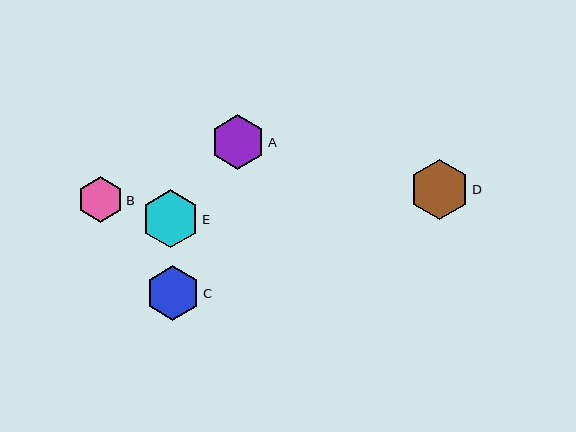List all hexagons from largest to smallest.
From largest to smallest: D, E, C, A, B.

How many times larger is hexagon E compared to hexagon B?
Hexagon E is approximately 1.3 times the size of hexagon B.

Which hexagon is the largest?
Hexagon D is the largest with a size of approximately 60 pixels.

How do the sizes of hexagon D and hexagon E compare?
Hexagon D and hexagon E are approximately the same size.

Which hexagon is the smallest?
Hexagon B is the smallest with a size of approximately 45 pixels.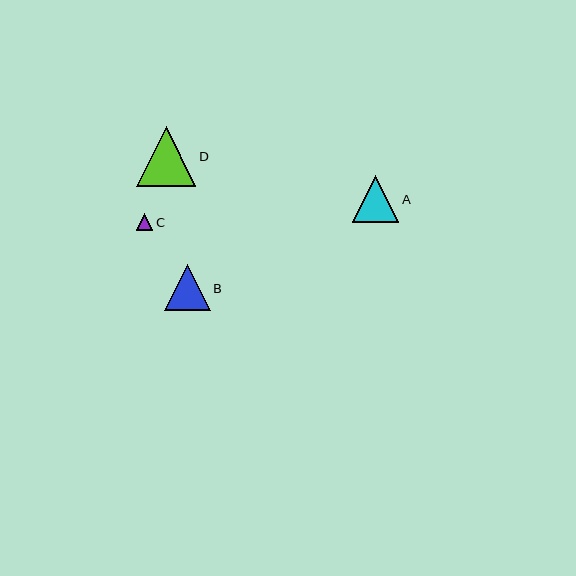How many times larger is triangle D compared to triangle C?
Triangle D is approximately 3.6 times the size of triangle C.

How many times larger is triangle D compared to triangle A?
Triangle D is approximately 1.3 times the size of triangle A.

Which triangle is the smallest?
Triangle C is the smallest with a size of approximately 17 pixels.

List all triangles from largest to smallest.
From largest to smallest: D, B, A, C.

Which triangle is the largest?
Triangle D is the largest with a size of approximately 59 pixels.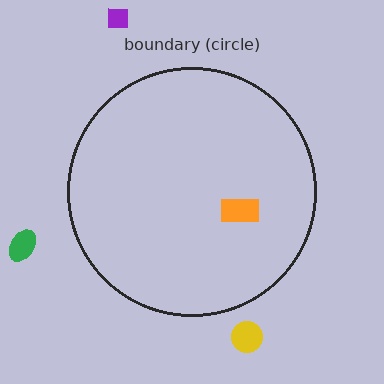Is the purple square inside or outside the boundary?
Outside.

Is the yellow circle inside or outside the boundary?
Outside.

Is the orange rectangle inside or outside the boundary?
Inside.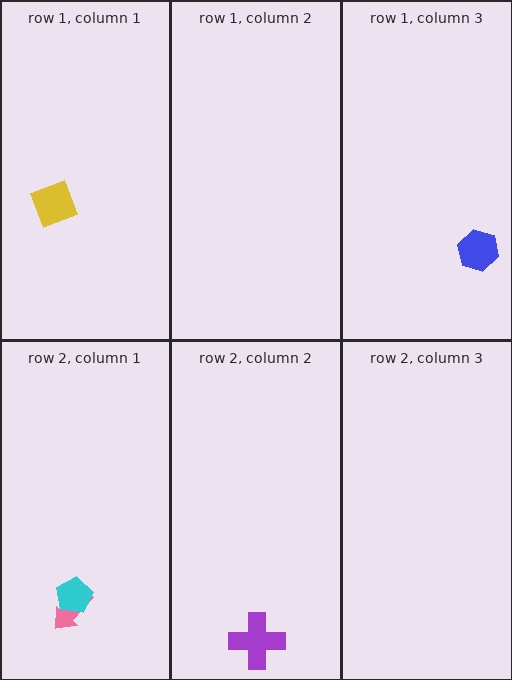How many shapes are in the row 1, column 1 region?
1.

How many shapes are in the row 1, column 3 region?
1.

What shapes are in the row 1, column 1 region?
The yellow diamond.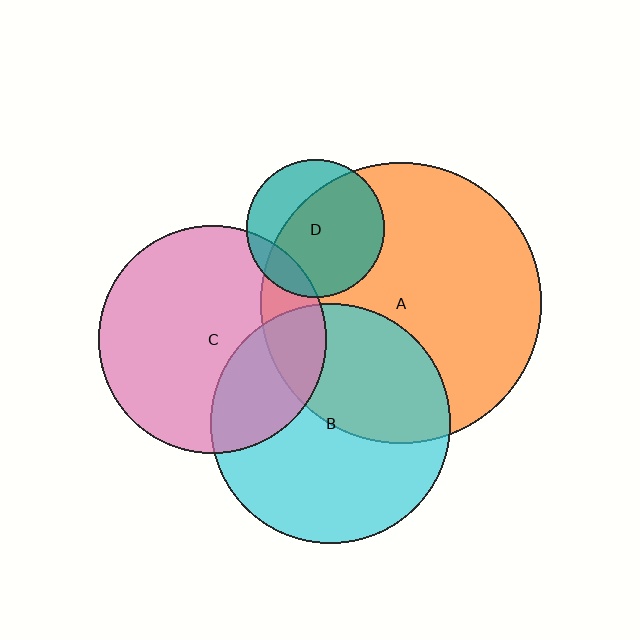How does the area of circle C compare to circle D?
Approximately 2.7 times.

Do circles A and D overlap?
Yes.